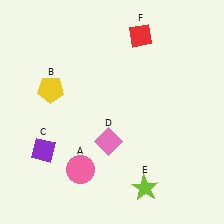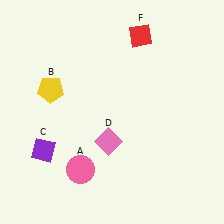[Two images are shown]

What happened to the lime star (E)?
The lime star (E) was removed in Image 2. It was in the bottom-right area of Image 1.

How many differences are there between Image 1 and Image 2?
There is 1 difference between the two images.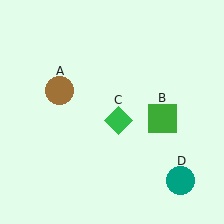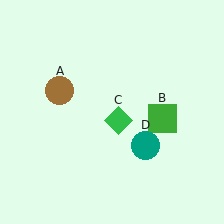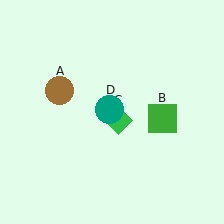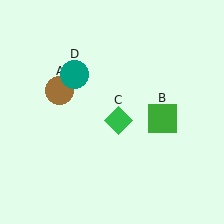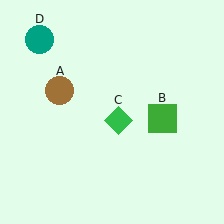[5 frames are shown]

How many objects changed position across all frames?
1 object changed position: teal circle (object D).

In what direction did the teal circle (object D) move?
The teal circle (object D) moved up and to the left.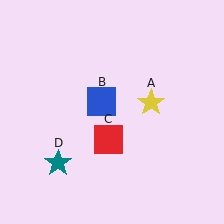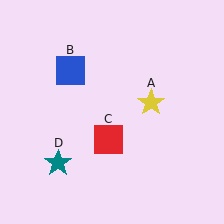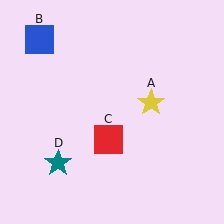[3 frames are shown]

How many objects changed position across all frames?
1 object changed position: blue square (object B).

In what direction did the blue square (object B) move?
The blue square (object B) moved up and to the left.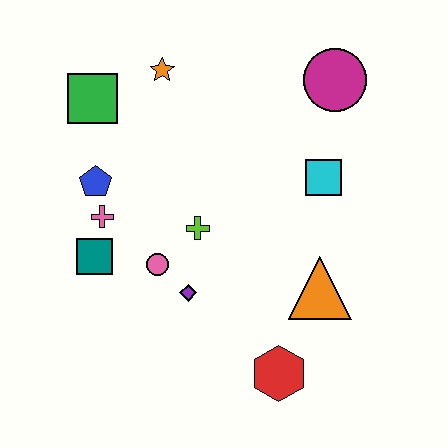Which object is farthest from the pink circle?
The magenta circle is farthest from the pink circle.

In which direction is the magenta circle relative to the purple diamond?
The magenta circle is above the purple diamond.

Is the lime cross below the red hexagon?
No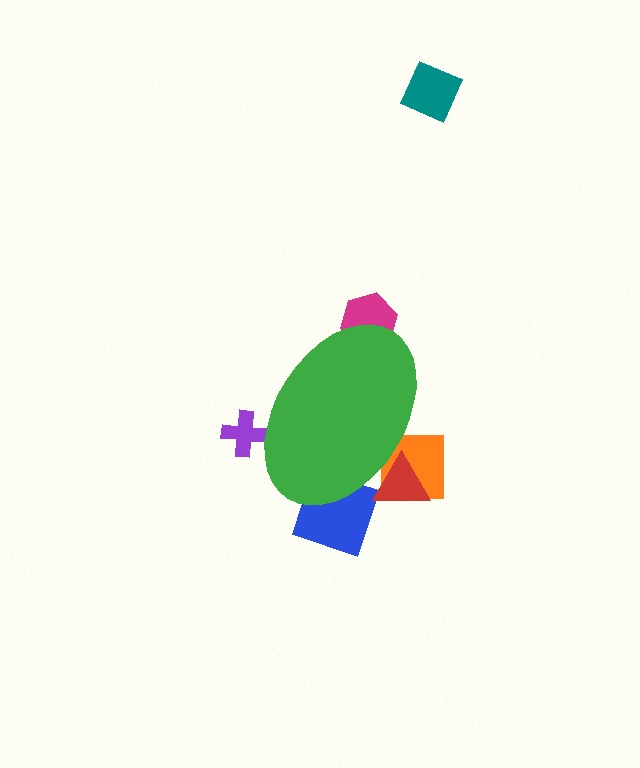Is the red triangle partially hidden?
Yes, the red triangle is partially hidden behind the green ellipse.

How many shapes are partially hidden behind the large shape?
5 shapes are partially hidden.